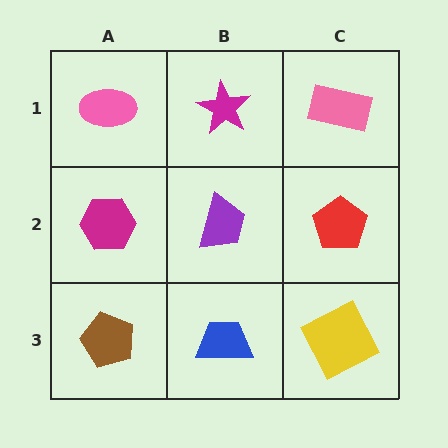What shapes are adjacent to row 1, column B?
A purple trapezoid (row 2, column B), a pink ellipse (row 1, column A), a pink rectangle (row 1, column C).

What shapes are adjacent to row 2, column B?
A magenta star (row 1, column B), a blue trapezoid (row 3, column B), a magenta hexagon (row 2, column A), a red pentagon (row 2, column C).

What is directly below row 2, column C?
A yellow square.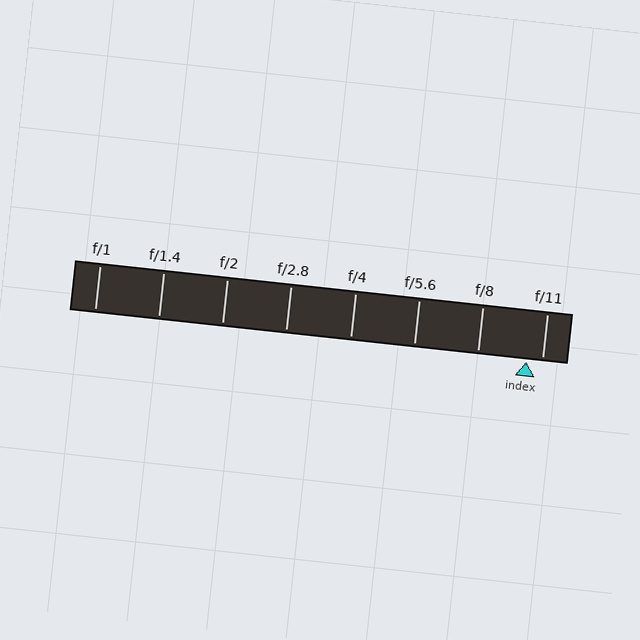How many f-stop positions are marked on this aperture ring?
There are 8 f-stop positions marked.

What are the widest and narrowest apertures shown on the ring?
The widest aperture shown is f/1 and the narrowest is f/11.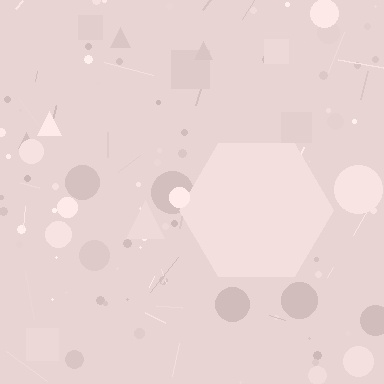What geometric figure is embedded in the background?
A hexagon is embedded in the background.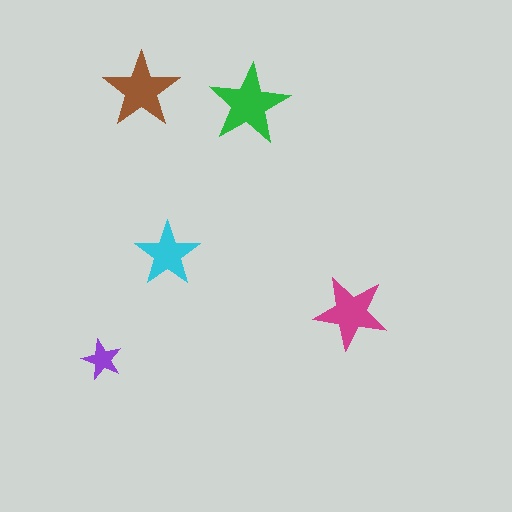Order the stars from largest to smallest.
the green one, the brown one, the magenta one, the cyan one, the purple one.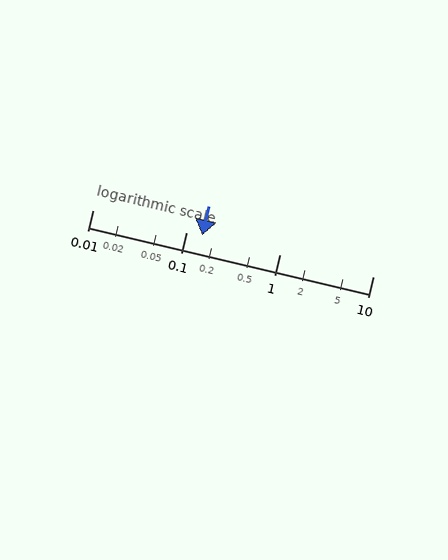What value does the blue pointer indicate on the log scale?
The pointer indicates approximately 0.15.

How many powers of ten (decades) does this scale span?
The scale spans 3 decades, from 0.01 to 10.